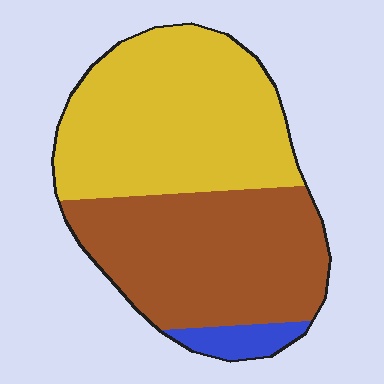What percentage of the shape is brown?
Brown takes up between a third and a half of the shape.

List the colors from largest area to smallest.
From largest to smallest: yellow, brown, blue.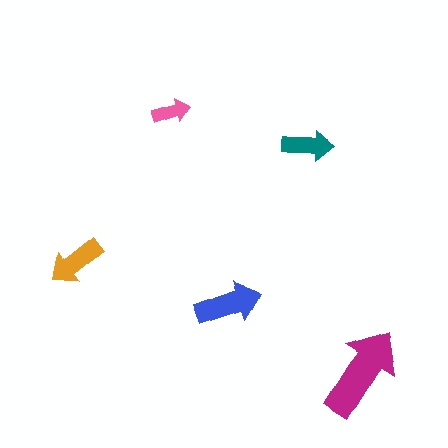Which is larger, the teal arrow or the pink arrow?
The teal one.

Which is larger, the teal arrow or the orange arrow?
The orange one.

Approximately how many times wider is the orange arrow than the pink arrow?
About 1.5 times wider.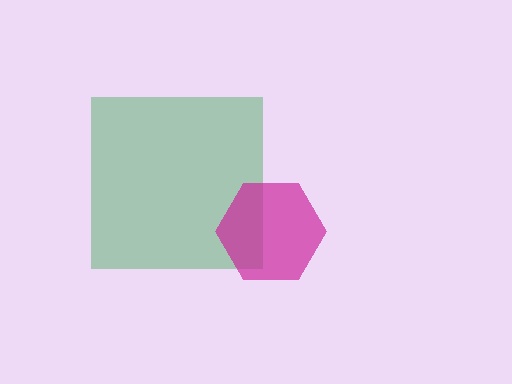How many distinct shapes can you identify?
There are 2 distinct shapes: a green square, a magenta hexagon.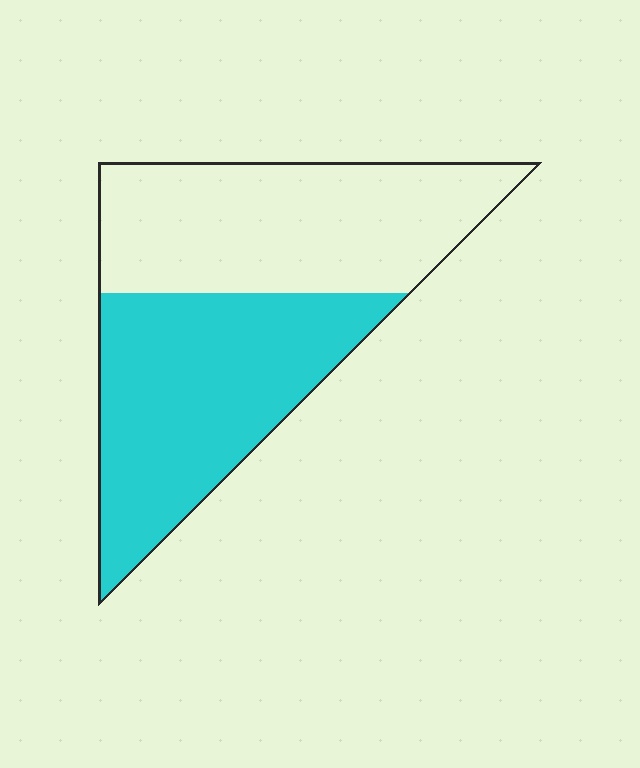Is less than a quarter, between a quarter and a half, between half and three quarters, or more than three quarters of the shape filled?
Between a quarter and a half.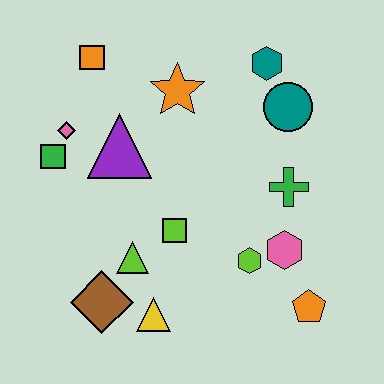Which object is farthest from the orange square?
The orange pentagon is farthest from the orange square.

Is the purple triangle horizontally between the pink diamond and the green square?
No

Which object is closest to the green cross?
The pink hexagon is closest to the green cross.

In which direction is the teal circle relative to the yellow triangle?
The teal circle is above the yellow triangle.